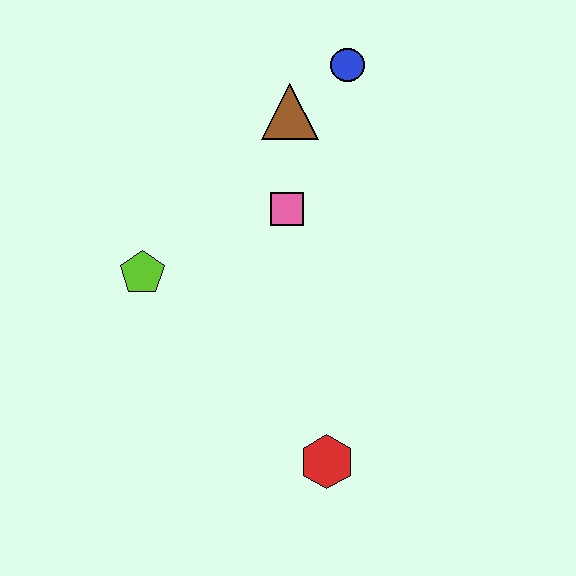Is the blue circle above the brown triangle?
Yes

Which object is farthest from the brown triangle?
The red hexagon is farthest from the brown triangle.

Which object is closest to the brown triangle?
The blue circle is closest to the brown triangle.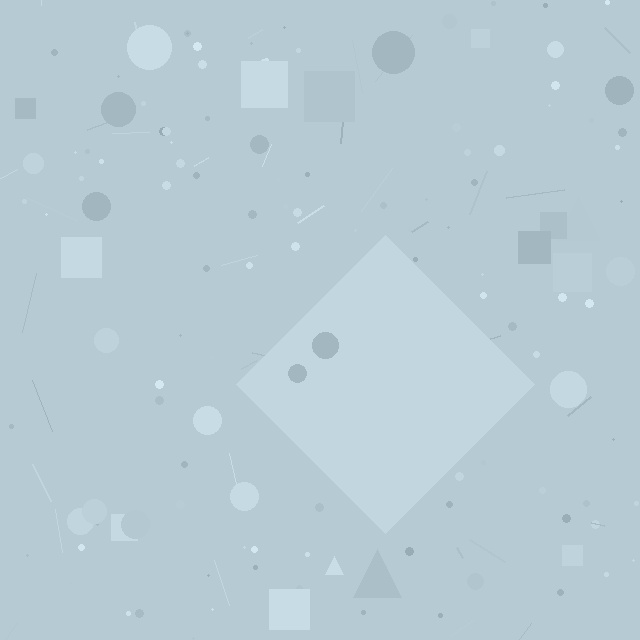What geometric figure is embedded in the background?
A diamond is embedded in the background.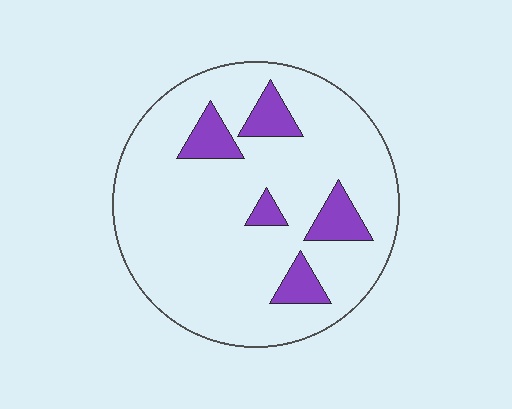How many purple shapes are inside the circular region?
5.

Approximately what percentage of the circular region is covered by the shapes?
Approximately 15%.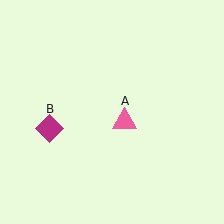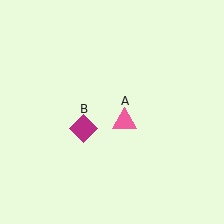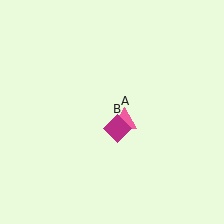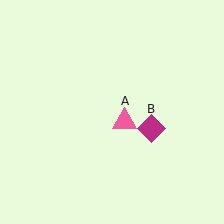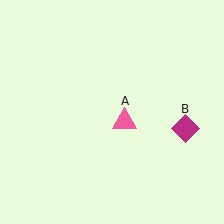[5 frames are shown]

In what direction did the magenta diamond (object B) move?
The magenta diamond (object B) moved right.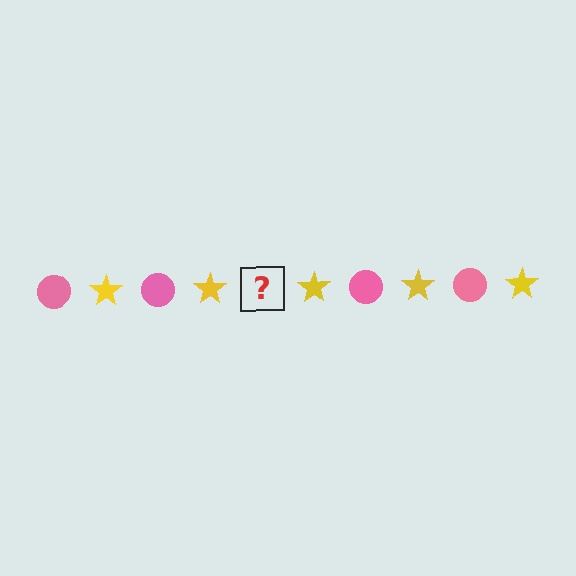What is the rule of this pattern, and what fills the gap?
The rule is that the pattern alternates between pink circle and yellow star. The gap should be filled with a pink circle.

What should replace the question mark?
The question mark should be replaced with a pink circle.